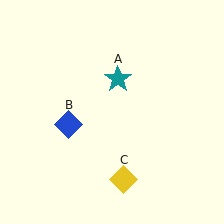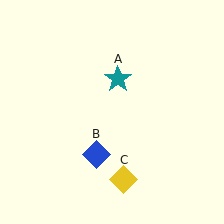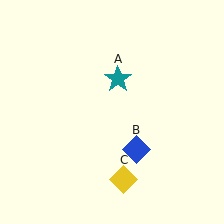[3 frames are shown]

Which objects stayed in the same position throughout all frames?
Teal star (object A) and yellow diamond (object C) remained stationary.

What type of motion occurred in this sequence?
The blue diamond (object B) rotated counterclockwise around the center of the scene.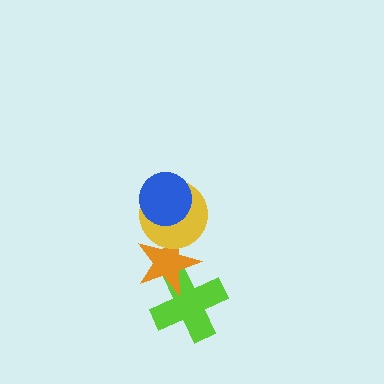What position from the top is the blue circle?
The blue circle is 1st from the top.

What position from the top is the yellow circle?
The yellow circle is 2nd from the top.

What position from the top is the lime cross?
The lime cross is 4th from the top.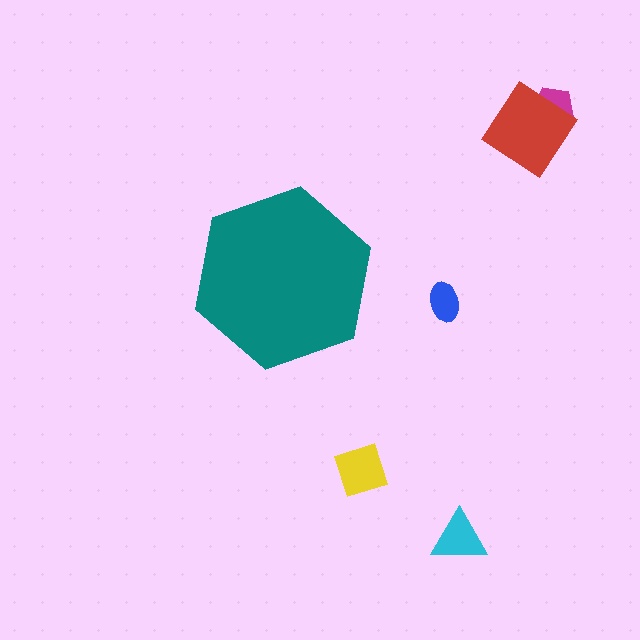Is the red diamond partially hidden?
No, the red diamond is fully visible.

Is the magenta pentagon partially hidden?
No, the magenta pentagon is fully visible.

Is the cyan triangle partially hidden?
No, the cyan triangle is fully visible.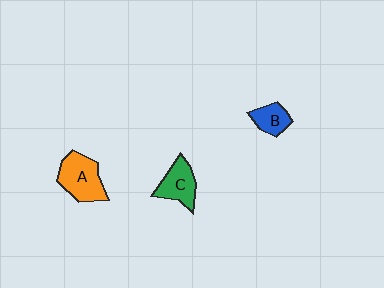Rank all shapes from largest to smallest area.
From largest to smallest: A (orange), C (green), B (blue).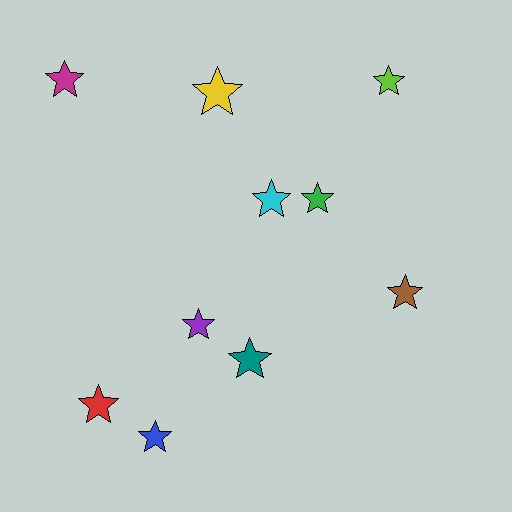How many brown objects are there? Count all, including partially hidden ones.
There is 1 brown object.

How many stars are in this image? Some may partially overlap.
There are 10 stars.